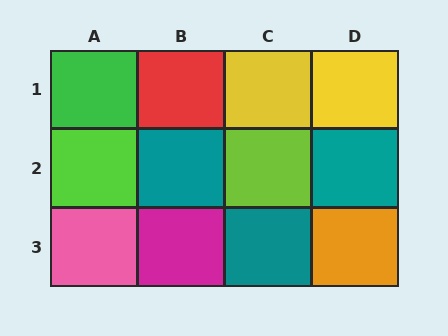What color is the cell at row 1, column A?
Green.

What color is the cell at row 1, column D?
Yellow.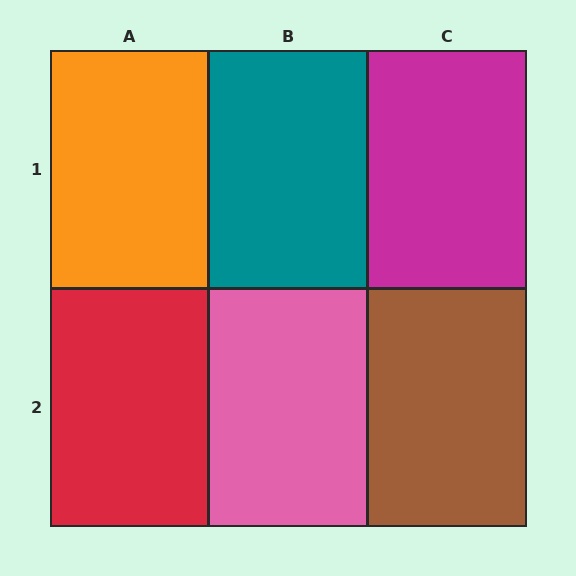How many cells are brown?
1 cell is brown.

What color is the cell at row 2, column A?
Red.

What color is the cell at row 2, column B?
Pink.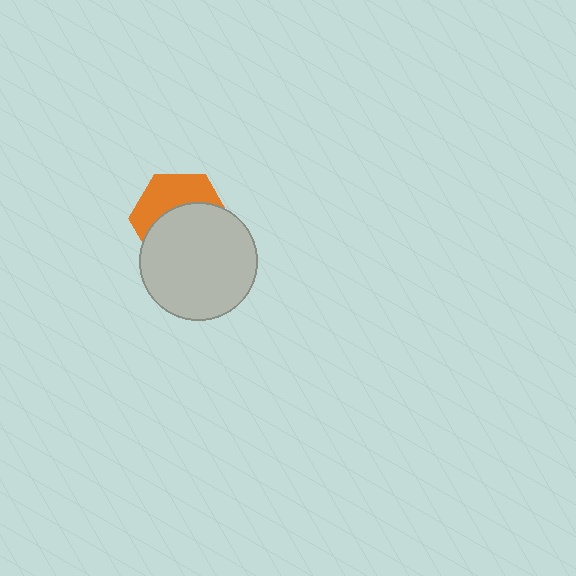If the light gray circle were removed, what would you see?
You would see the complete orange hexagon.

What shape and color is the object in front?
The object in front is a light gray circle.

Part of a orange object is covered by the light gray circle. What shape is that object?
It is a hexagon.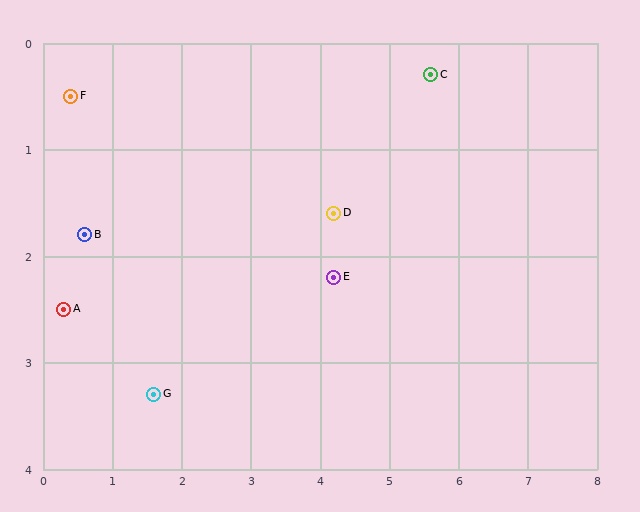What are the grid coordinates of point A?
Point A is at approximately (0.3, 2.5).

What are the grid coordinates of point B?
Point B is at approximately (0.6, 1.8).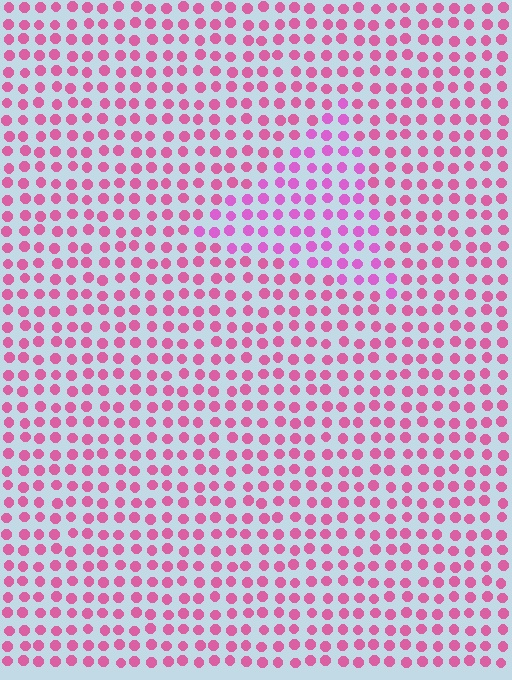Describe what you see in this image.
The image is filled with small pink elements in a uniform arrangement. A triangle-shaped region is visible where the elements are tinted to a slightly different hue, forming a subtle color boundary.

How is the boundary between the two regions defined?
The boundary is defined purely by a slight shift in hue (about 22 degrees). Spacing, size, and orientation are identical on both sides.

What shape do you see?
I see a triangle.